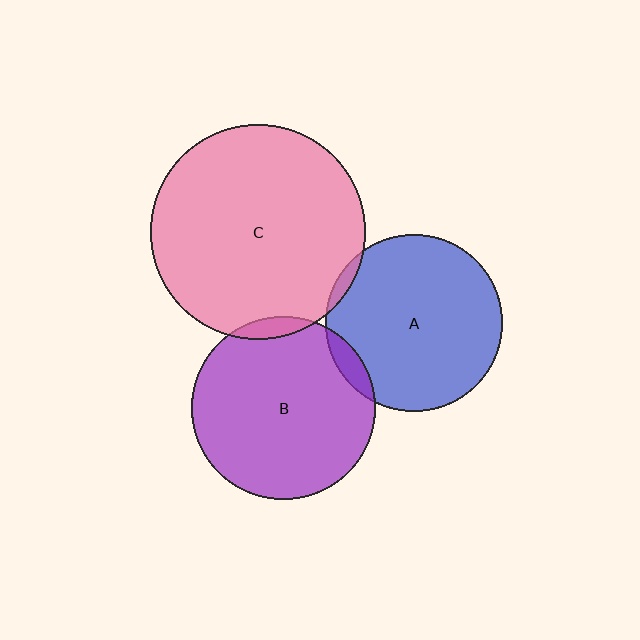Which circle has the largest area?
Circle C (pink).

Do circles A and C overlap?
Yes.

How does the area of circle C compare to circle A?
Approximately 1.5 times.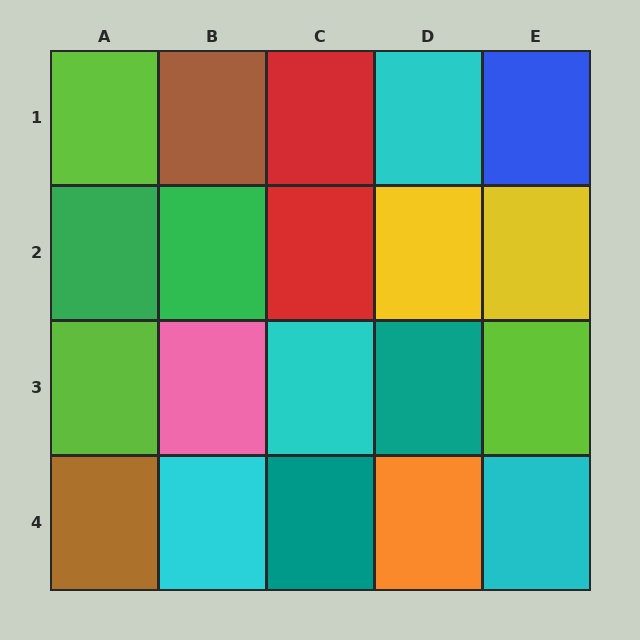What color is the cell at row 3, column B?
Pink.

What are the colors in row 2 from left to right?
Green, green, red, yellow, yellow.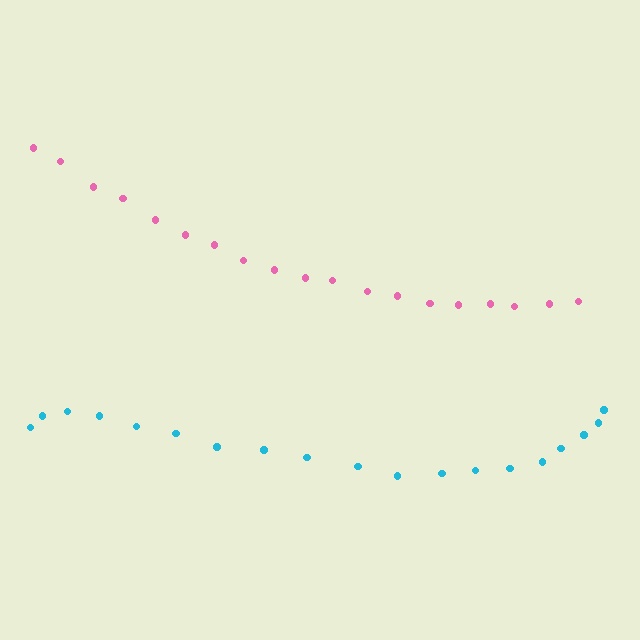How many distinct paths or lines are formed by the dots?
There are 2 distinct paths.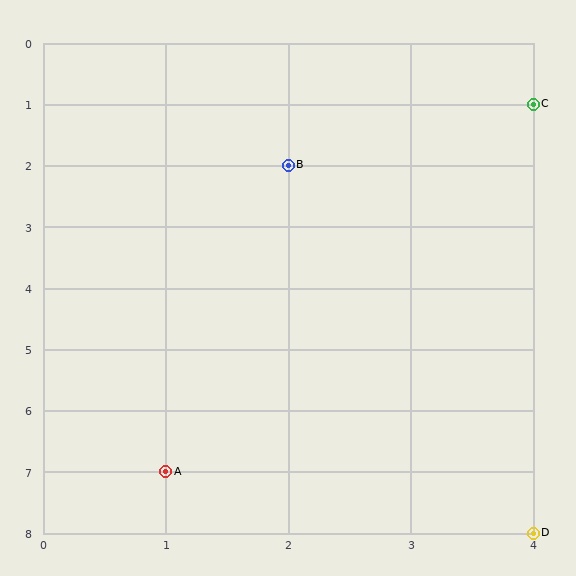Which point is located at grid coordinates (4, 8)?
Point D is at (4, 8).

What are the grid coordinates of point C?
Point C is at grid coordinates (4, 1).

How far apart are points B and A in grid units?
Points B and A are 1 column and 5 rows apart (about 5.1 grid units diagonally).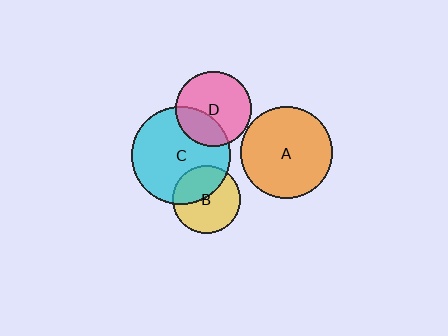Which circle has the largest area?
Circle C (cyan).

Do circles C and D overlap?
Yes.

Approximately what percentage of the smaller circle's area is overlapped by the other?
Approximately 30%.